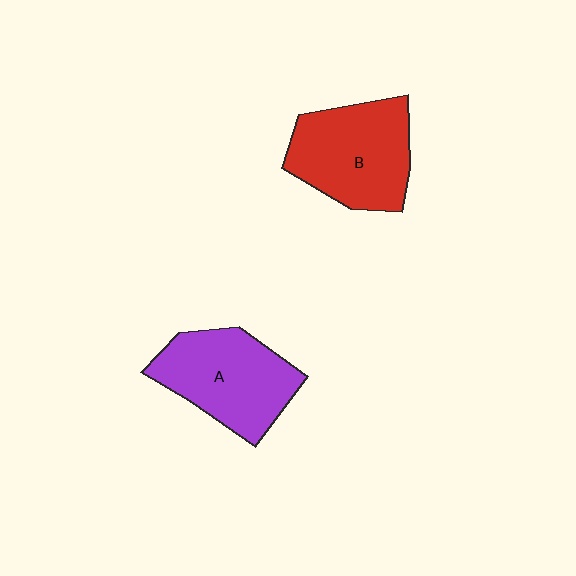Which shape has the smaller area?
Shape A (purple).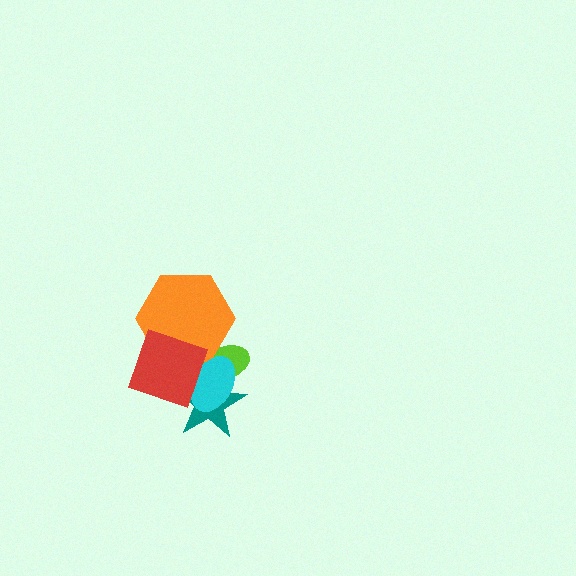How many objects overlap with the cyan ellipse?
4 objects overlap with the cyan ellipse.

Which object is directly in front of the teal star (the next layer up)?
The cyan ellipse is directly in front of the teal star.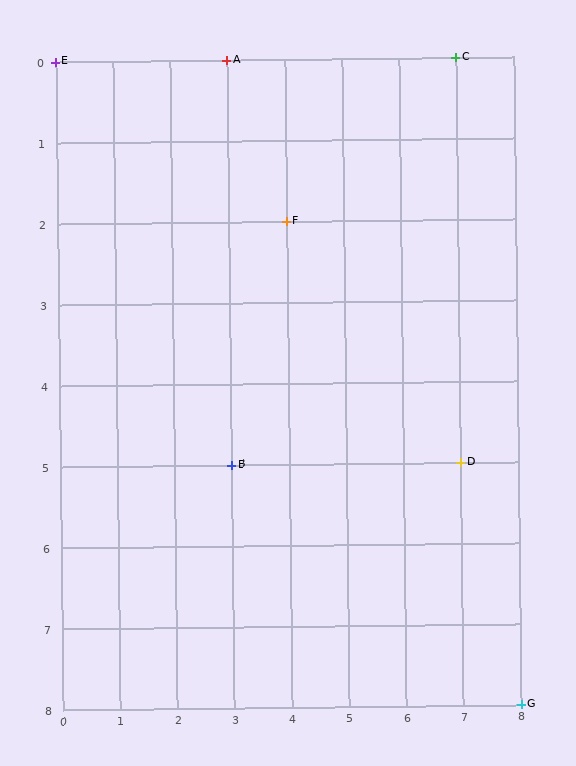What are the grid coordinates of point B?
Point B is at grid coordinates (3, 5).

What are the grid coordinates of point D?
Point D is at grid coordinates (7, 5).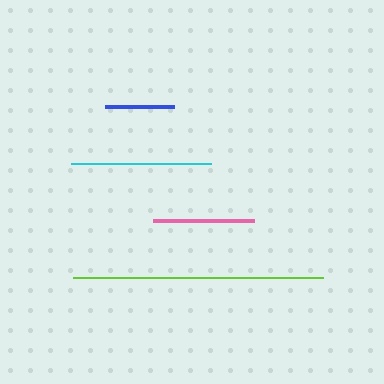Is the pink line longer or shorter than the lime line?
The lime line is longer than the pink line.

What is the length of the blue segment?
The blue segment is approximately 70 pixels long.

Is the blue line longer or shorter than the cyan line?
The cyan line is longer than the blue line.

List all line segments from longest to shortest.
From longest to shortest: lime, cyan, pink, blue.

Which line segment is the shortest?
The blue line is the shortest at approximately 70 pixels.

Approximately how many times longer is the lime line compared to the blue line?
The lime line is approximately 3.6 times the length of the blue line.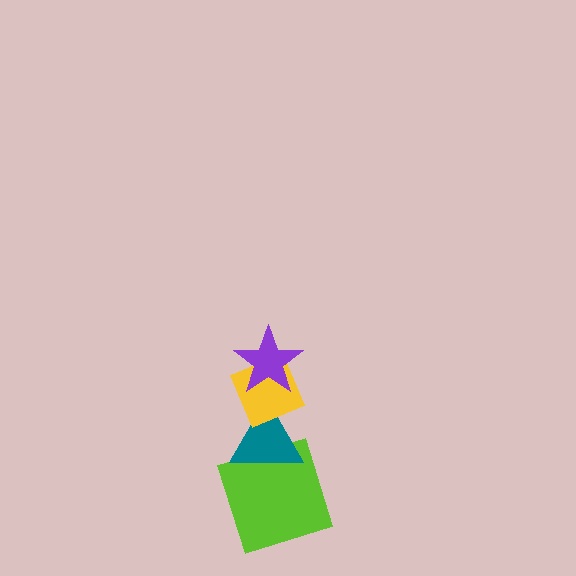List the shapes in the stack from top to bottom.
From top to bottom: the purple star, the yellow diamond, the teal triangle, the lime square.